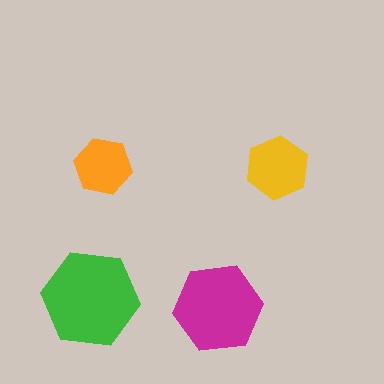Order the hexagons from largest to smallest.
the green one, the magenta one, the yellow one, the orange one.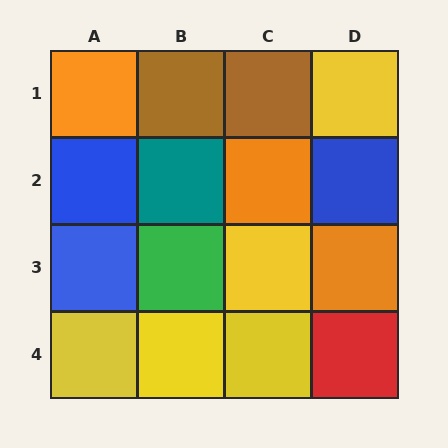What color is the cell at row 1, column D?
Yellow.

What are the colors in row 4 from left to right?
Yellow, yellow, yellow, red.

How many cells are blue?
3 cells are blue.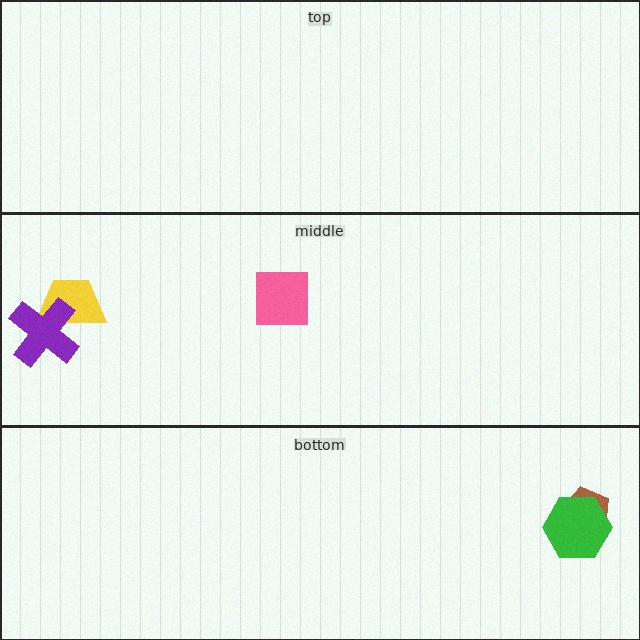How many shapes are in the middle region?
3.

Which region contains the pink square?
The middle region.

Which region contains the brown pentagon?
The bottom region.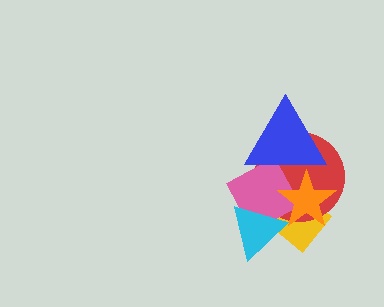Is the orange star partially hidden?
No, no other shape covers it.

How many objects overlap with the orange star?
4 objects overlap with the orange star.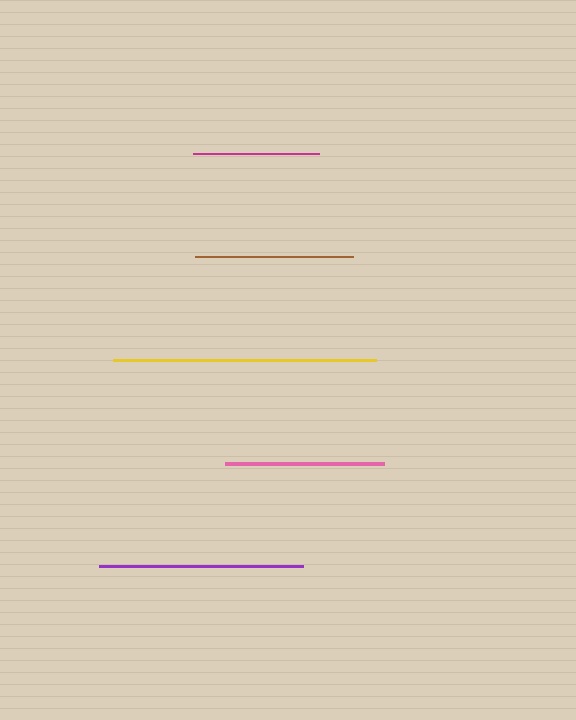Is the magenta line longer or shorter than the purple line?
The purple line is longer than the magenta line.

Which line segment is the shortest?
The magenta line is the shortest at approximately 126 pixels.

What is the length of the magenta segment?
The magenta segment is approximately 126 pixels long.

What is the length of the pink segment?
The pink segment is approximately 159 pixels long.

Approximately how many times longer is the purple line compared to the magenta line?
The purple line is approximately 1.6 times the length of the magenta line.